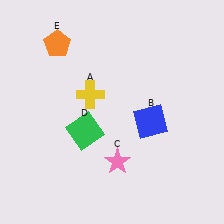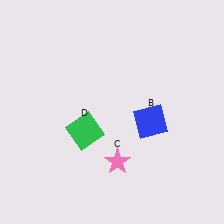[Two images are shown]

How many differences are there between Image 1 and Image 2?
There are 2 differences between the two images.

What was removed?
The yellow cross (A), the orange pentagon (E) were removed in Image 2.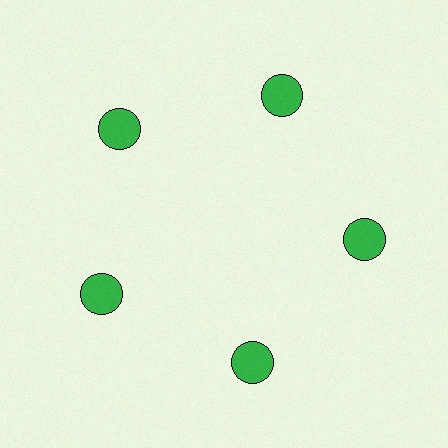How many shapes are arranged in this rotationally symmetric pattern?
There are 5 shapes, arranged in 5 groups of 1.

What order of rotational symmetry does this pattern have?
This pattern has 5-fold rotational symmetry.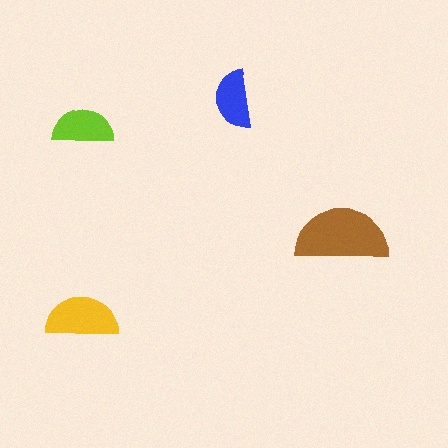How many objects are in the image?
There are 4 objects in the image.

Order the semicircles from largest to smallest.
the brown one, the yellow one, the lime one, the blue one.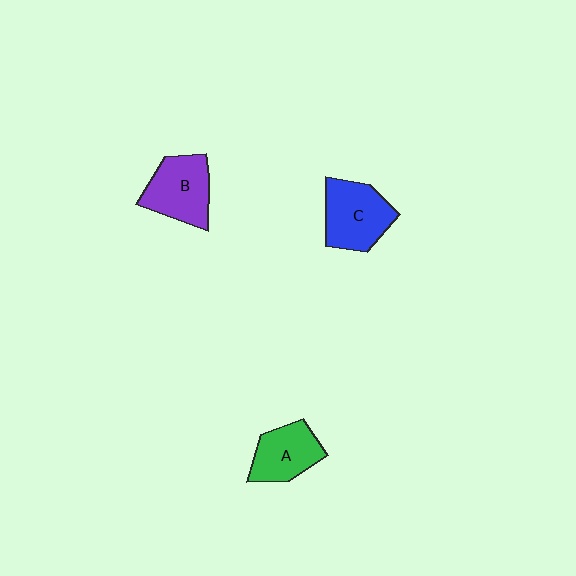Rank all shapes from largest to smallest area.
From largest to smallest: C (blue), B (purple), A (green).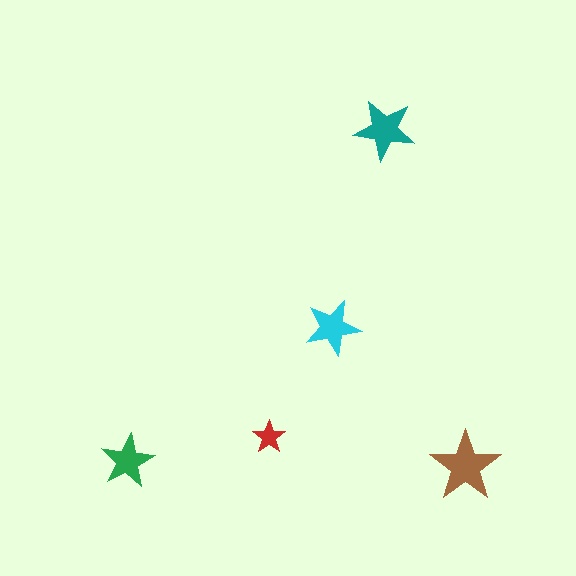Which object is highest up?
The teal star is topmost.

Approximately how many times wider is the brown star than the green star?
About 1.5 times wider.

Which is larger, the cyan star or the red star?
The cyan one.